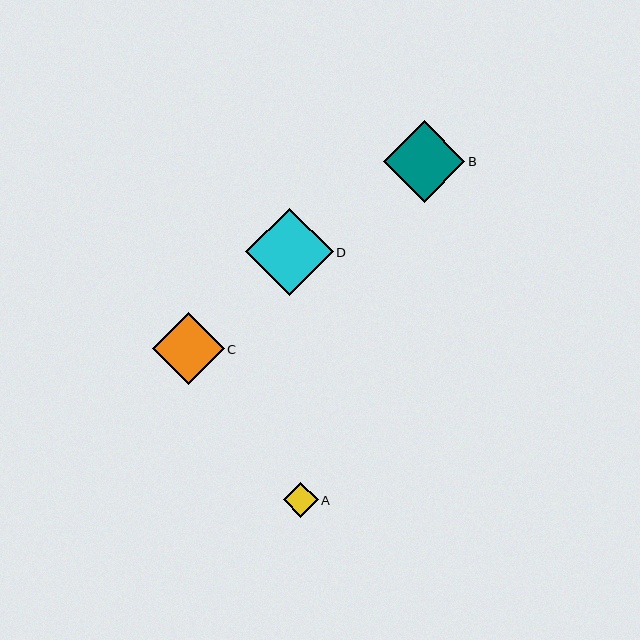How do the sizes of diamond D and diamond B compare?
Diamond D and diamond B are approximately the same size.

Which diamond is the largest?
Diamond D is the largest with a size of approximately 87 pixels.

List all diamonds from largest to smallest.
From largest to smallest: D, B, C, A.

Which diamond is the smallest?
Diamond A is the smallest with a size of approximately 35 pixels.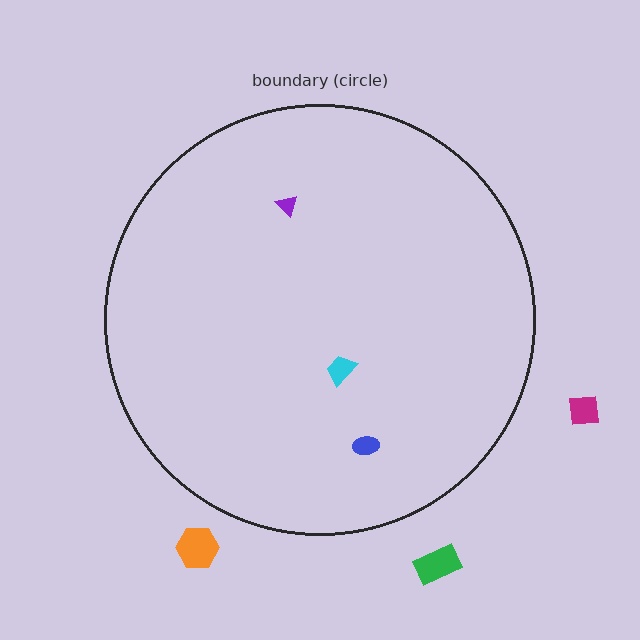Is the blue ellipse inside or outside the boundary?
Inside.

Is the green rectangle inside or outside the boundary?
Outside.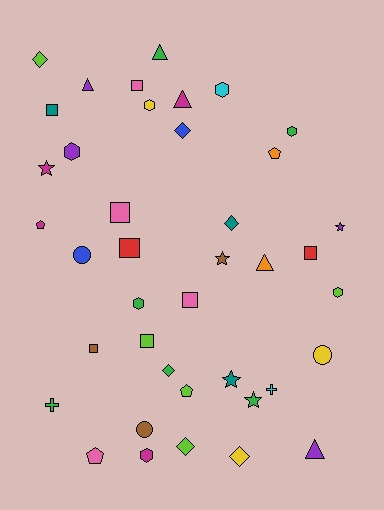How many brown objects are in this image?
There are 3 brown objects.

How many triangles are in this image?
There are 5 triangles.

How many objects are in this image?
There are 40 objects.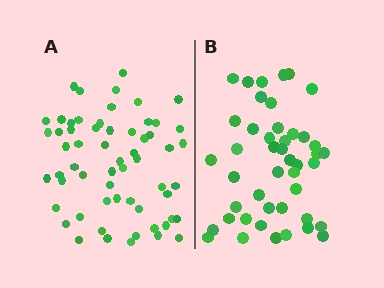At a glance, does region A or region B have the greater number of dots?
Region A (the left region) has more dots.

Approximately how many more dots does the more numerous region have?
Region A has approximately 15 more dots than region B.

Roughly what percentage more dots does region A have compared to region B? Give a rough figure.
About 35% more.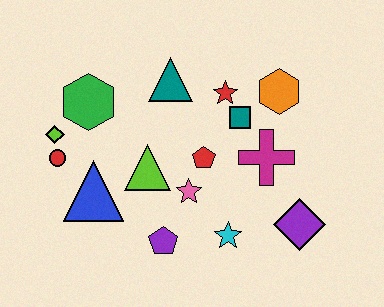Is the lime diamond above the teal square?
No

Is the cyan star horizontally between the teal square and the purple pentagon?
Yes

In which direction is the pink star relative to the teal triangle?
The pink star is below the teal triangle.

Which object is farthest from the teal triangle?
The purple diamond is farthest from the teal triangle.